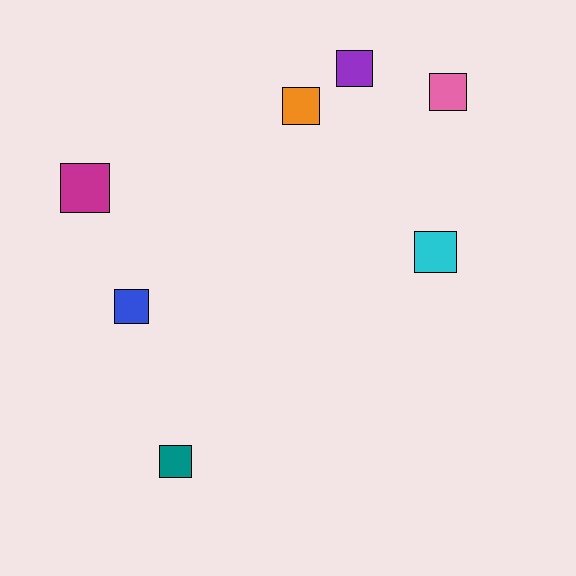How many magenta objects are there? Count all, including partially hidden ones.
There is 1 magenta object.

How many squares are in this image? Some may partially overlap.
There are 7 squares.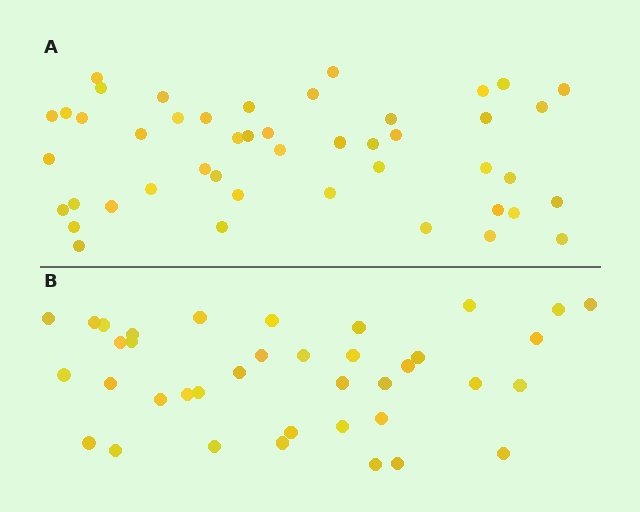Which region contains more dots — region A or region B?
Region A (the top region) has more dots.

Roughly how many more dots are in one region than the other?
Region A has roughly 8 or so more dots than region B.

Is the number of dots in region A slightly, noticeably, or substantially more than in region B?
Region A has only slightly more — the two regions are fairly close. The ratio is roughly 1.2 to 1.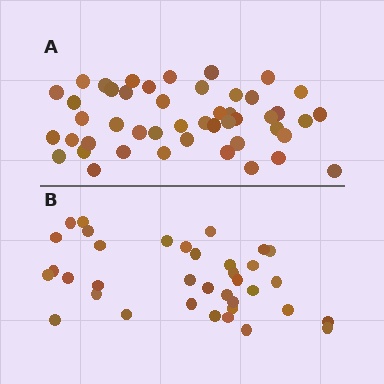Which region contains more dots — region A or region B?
Region A (the top region) has more dots.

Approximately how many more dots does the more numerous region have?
Region A has roughly 12 or so more dots than region B.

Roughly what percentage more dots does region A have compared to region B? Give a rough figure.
About 30% more.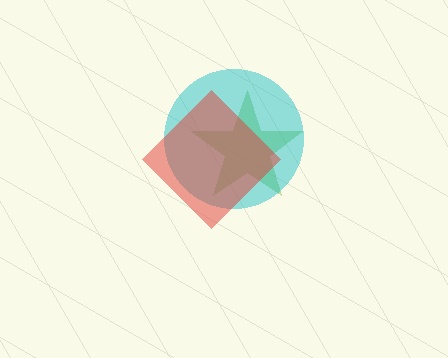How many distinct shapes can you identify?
There are 3 distinct shapes: a lime star, a cyan circle, a red diamond.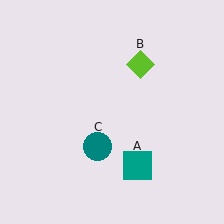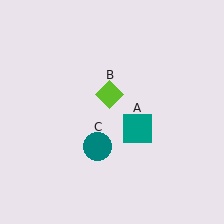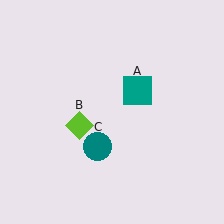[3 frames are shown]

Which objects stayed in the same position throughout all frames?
Teal circle (object C) remained stationary.